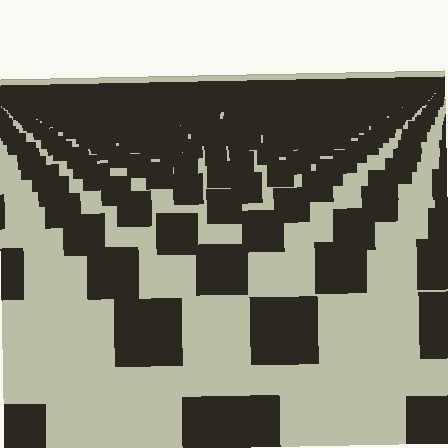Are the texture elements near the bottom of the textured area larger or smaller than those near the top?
Larger. Near the bottom, elements are closer to the viewer and appear at a bigger on-screen size.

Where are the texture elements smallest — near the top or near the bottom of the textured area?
Near the top.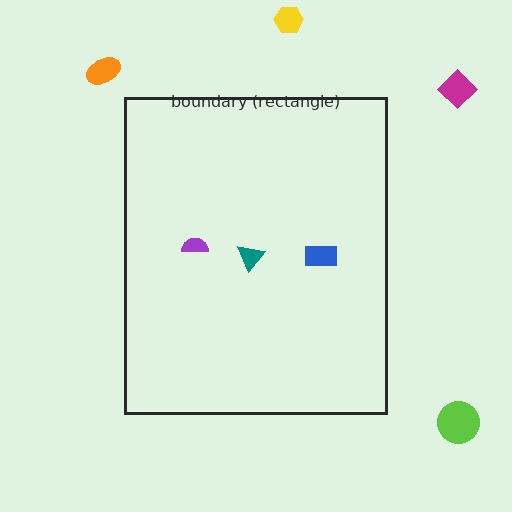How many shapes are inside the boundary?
3 inside, 4 outside.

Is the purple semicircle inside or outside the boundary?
Inside.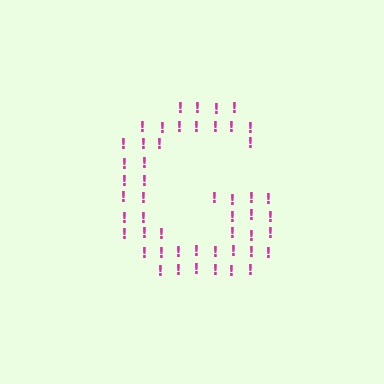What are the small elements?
The small elements are exclamation marks.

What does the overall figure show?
The overall figure shows the letter G.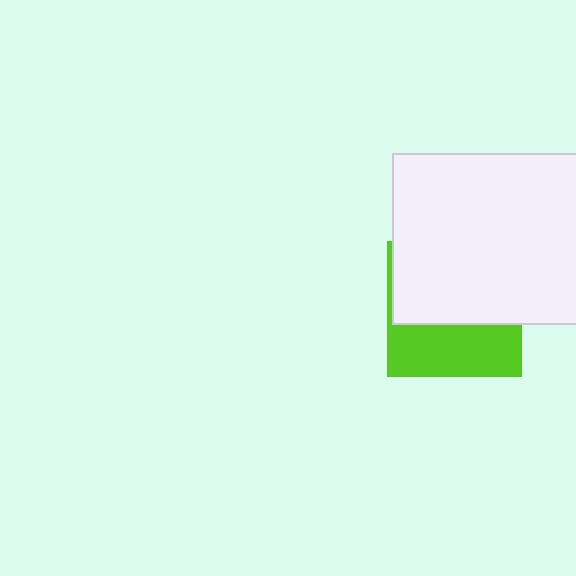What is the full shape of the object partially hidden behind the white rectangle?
The partially hidden object is a lime square.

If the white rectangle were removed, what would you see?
You would see the complete lime square.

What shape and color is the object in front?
The object in front is a white rectangle.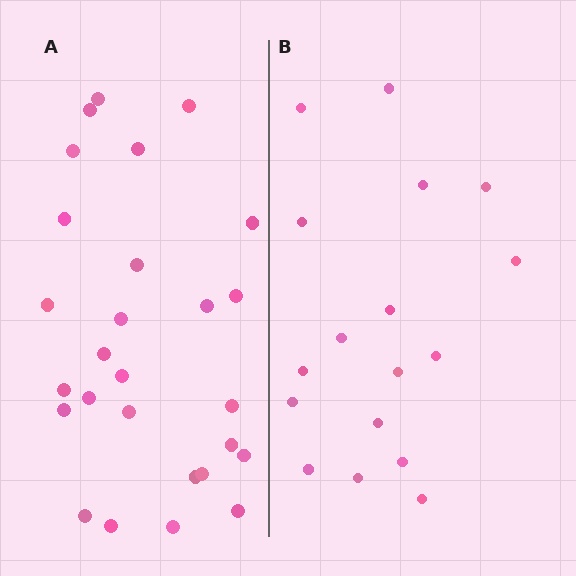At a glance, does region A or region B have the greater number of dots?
Region A (the left region) has more dots.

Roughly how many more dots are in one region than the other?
Region A has roughly 10 or so more dots than region B.